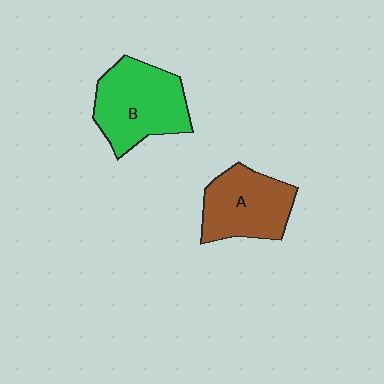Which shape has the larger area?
Shape B (green).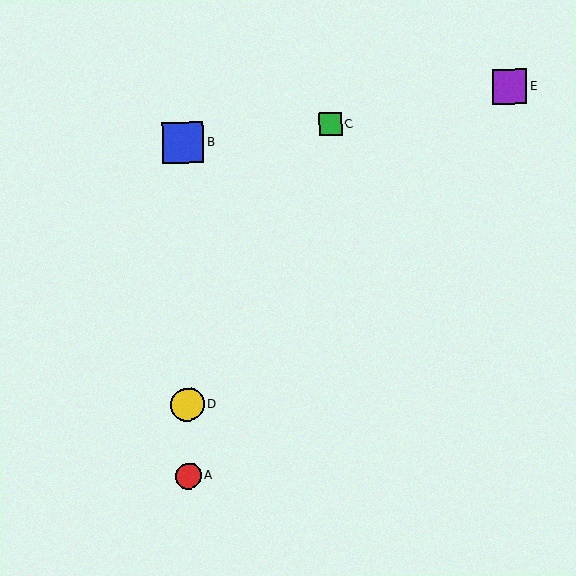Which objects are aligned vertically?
Objects A, B, D are aligned vertically.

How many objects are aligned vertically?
3 objects (A, B, D) are aligned vertically.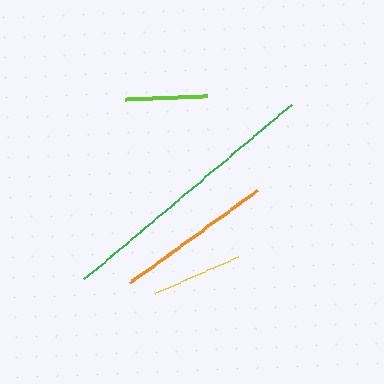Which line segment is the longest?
The green line is the longest at approximately 271 pixels.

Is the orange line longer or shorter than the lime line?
The orange line is longer than the lime line.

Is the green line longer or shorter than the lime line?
The green line is longer than the lime line.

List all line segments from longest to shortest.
From longest to shortest: green, orange, yellow, lime.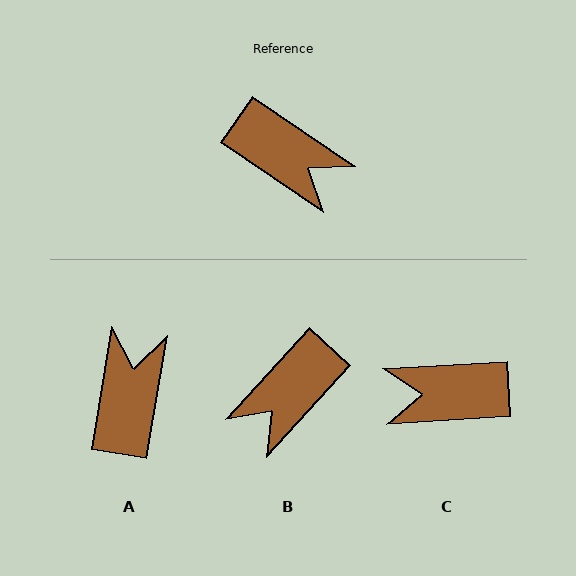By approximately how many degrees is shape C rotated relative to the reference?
Approximately 142 degrees clockwise.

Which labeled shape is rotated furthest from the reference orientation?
C, about 142 degrees away.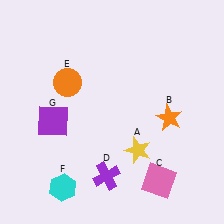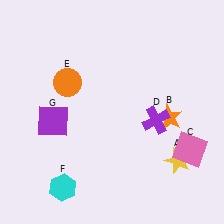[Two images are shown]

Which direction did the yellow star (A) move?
The yellow star (A) moved right.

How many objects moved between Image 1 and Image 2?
3 objects moved between the two images.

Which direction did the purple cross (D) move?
The purple cross (D) moved up.